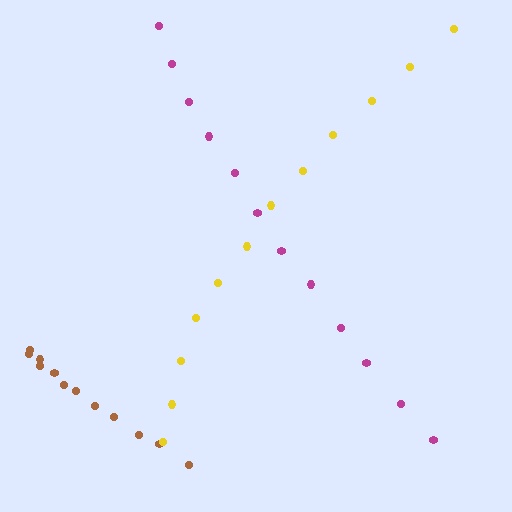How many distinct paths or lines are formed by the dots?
There are 3 distinct paths.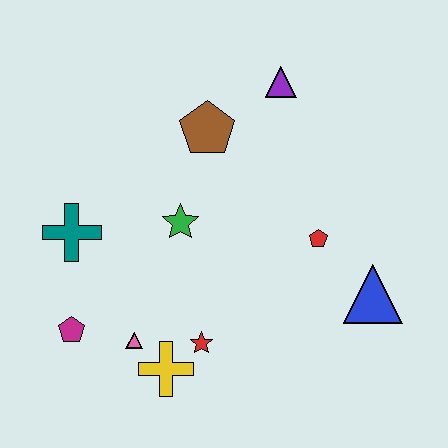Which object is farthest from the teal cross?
The blue triangle is farthest from the teal cross.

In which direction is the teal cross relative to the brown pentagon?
The teal cross is to the left of the brown pentagon.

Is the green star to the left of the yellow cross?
No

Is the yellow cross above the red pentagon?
No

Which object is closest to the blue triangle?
The red pentagon is closest to the blue triangle.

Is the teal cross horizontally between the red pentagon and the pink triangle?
No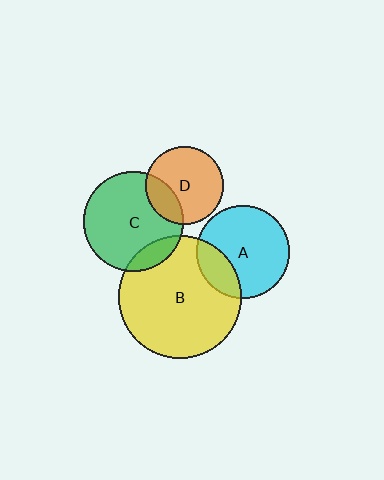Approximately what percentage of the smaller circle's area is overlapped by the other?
Approximately 15%.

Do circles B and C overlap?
Yes.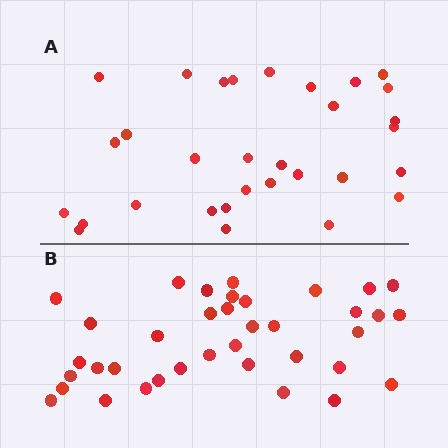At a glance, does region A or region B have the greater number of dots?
Region B (the bottom region) has more dots.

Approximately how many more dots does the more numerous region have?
Region B has about 6 more dots than region A.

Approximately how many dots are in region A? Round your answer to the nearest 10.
About 30 dots. (The exact count is 31, which rounds to 30.)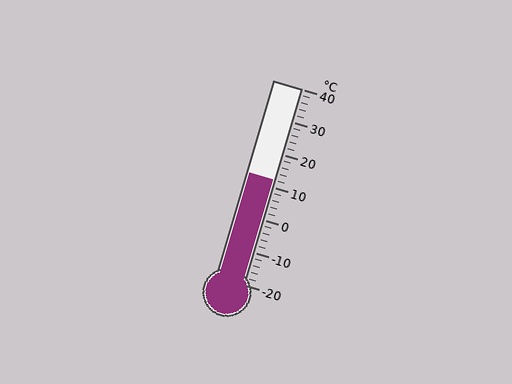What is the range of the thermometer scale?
The thermometer scale ranges from -20°C to 40°C.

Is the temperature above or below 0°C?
The temperature is above 0°C.